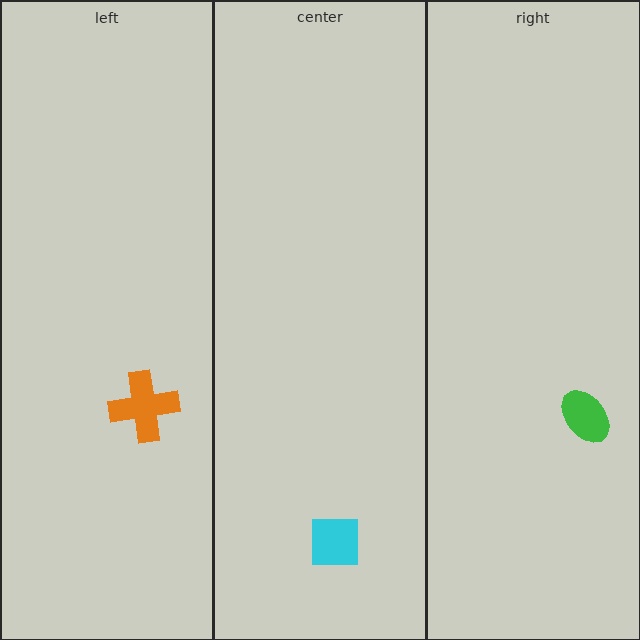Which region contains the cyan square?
The center region.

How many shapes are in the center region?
1.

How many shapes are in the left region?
1.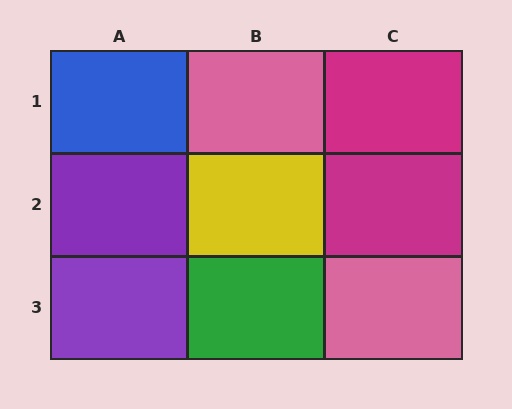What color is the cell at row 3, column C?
Pink.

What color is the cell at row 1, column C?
Magenta.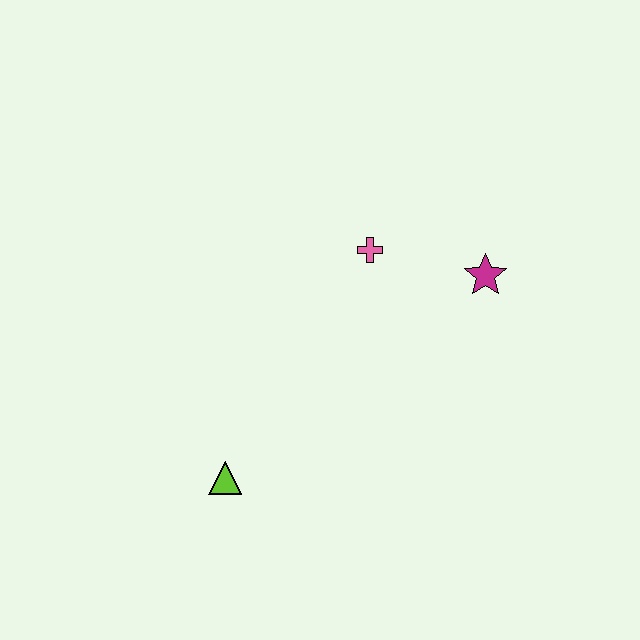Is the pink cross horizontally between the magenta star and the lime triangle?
Yes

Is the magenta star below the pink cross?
Yes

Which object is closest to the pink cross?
The magenta star is closest to the pink cross.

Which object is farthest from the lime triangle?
The magenta star is farthest from the lime triangle.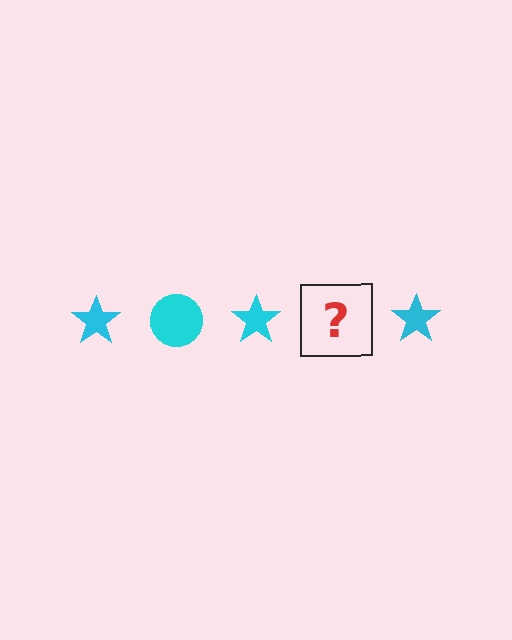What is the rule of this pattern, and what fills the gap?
The rule is that the pattern cycles through star, circle shapes in cyan. The gap should be filled with a cyan circle.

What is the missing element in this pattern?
The missing element is a cyan circle.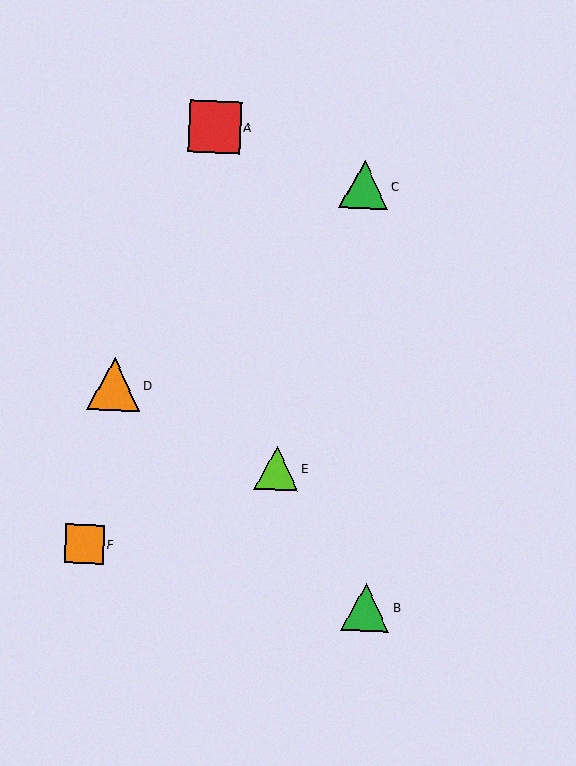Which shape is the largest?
The orange triangle (labeled D) is the largest.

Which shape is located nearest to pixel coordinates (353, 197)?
The green triangle (labeled C) at (364, 185) is nearest to that location.